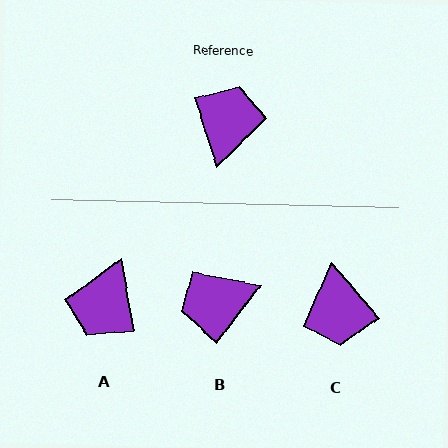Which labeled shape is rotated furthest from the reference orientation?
A, about 172 degrees away.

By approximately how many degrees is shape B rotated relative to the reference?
Approximately 125 degrees counter-clockwise.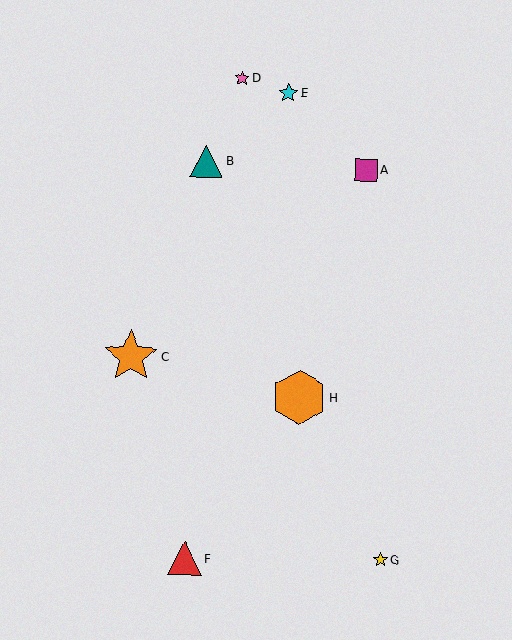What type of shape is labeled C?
Shape C is an orange star.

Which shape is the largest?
The orange hexagon (labeled H) is the largest.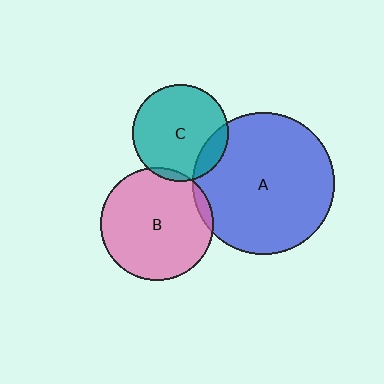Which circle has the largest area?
Circle A (blue).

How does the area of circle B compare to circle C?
Approximately 1.4 times.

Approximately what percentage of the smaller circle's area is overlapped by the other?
Approximately 5%.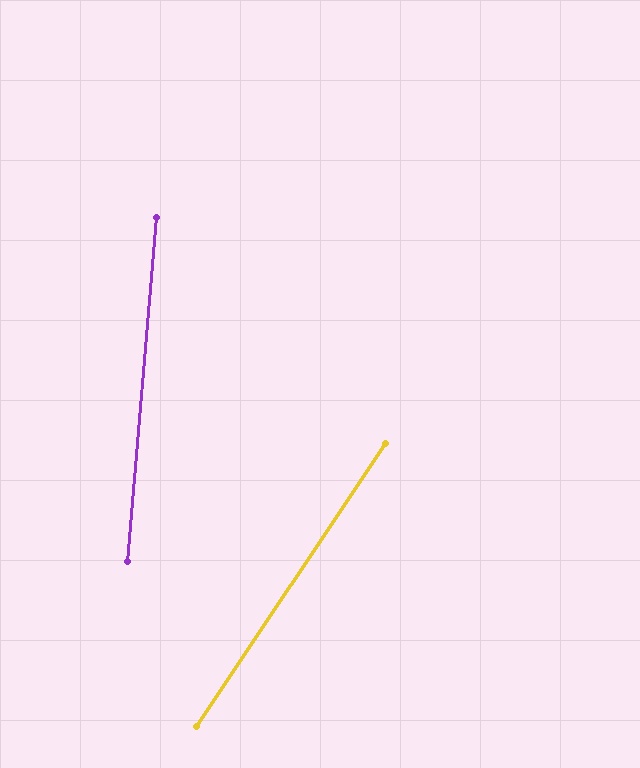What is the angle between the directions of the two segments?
Approximately 29 degrees.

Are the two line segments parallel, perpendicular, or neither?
Neither parallel nor perpendicular — they differ by about 29°.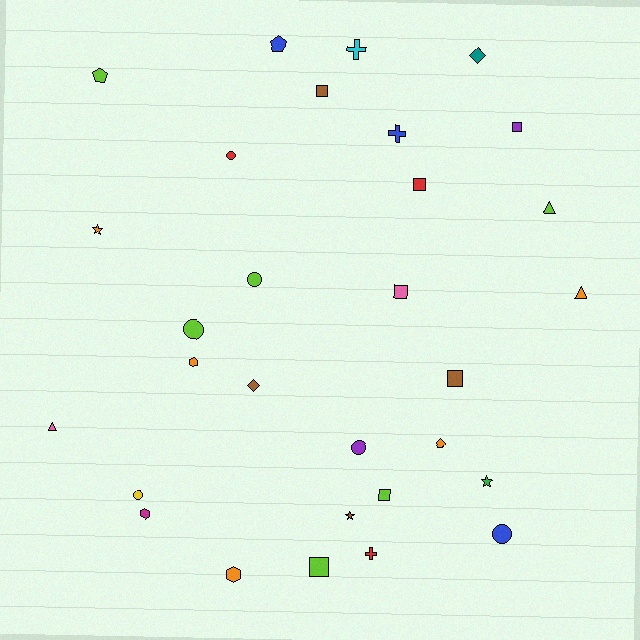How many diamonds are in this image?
There are 2 diamonds.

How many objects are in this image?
There are 30 objects.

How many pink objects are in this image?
There are 2 pink objects.